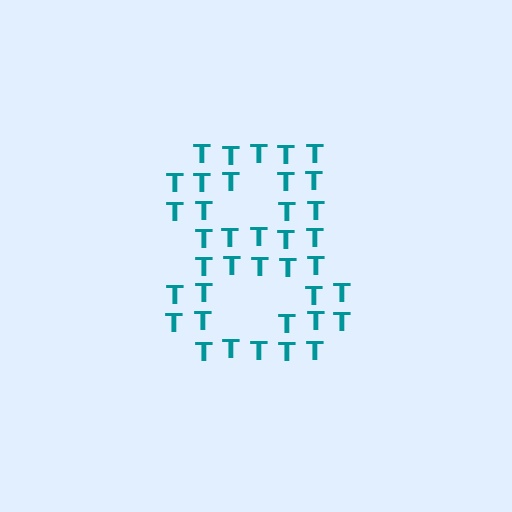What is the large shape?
The large shape is the digit 8.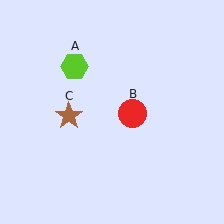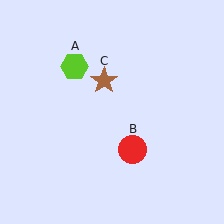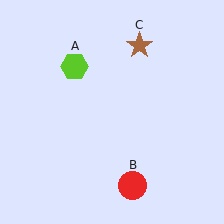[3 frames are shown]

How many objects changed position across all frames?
2 objects changed position: red circle (object B), brown star (object C).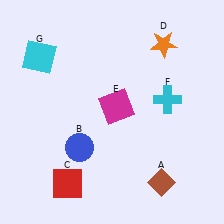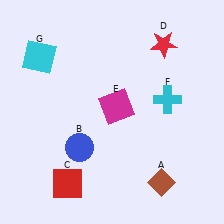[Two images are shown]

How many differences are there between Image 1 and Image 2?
There is 1 difference between the two images.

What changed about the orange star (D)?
In Image 1, D is orange. In Image 2, it changed to red.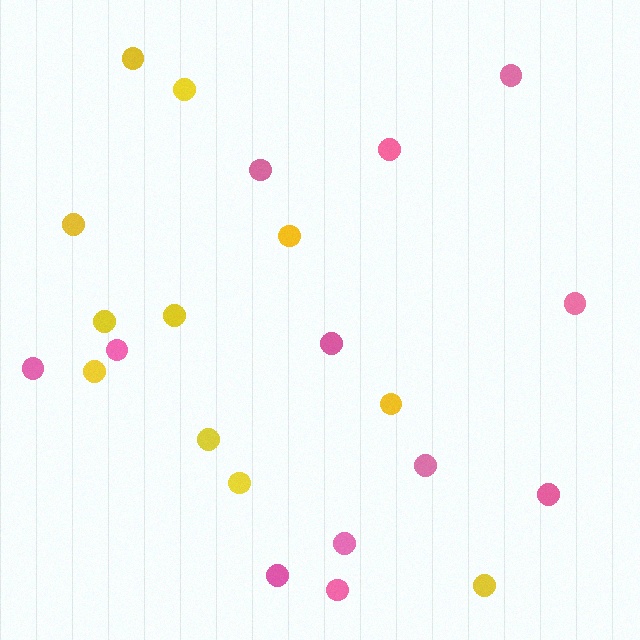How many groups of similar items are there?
There are 2 groups: one group of yellow circles (11) and one group of pink circles (12).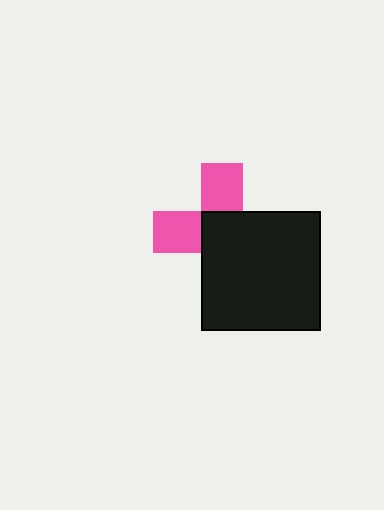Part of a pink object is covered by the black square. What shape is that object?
It is a cross.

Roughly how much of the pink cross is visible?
A small part of it is visible (roughly 41%).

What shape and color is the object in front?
The object in front is a black square.